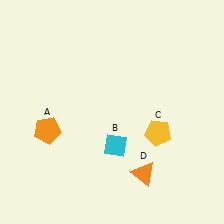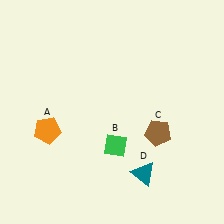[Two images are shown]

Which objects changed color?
B changed from cyan to green. C changed from yellow to brown. D changed from orange to teal.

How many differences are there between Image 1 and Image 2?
There are 3 differences between the two images.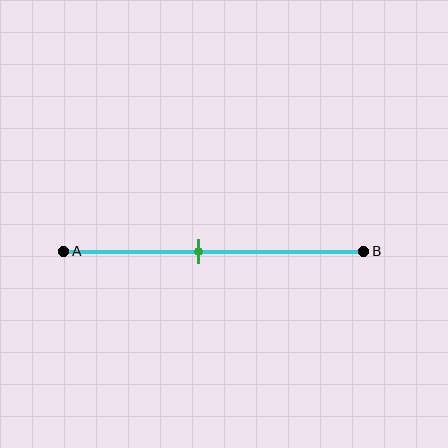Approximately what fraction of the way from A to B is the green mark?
The green mark is approximately 45% of the way from A to B.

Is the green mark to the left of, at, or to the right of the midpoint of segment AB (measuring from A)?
The green mark is to the left of the midpoint of segment AB.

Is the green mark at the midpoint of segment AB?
No, the mark is at about 45% from A, not at the 50% midpoint.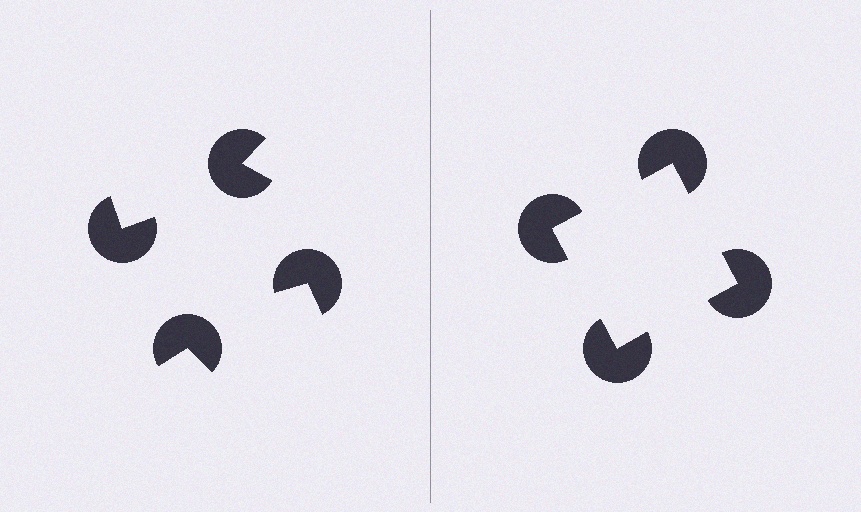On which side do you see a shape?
An illusory square appears on the right side. On the left side the wedge cuts are rotated, so no coherent shape forms.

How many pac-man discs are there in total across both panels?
8 — 4 on each side.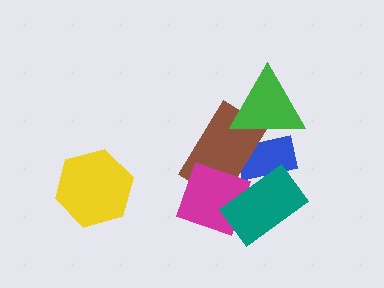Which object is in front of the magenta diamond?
The teal rectangle is in front of the magenta diamond.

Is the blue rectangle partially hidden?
Yes, it is partially covered by another shape.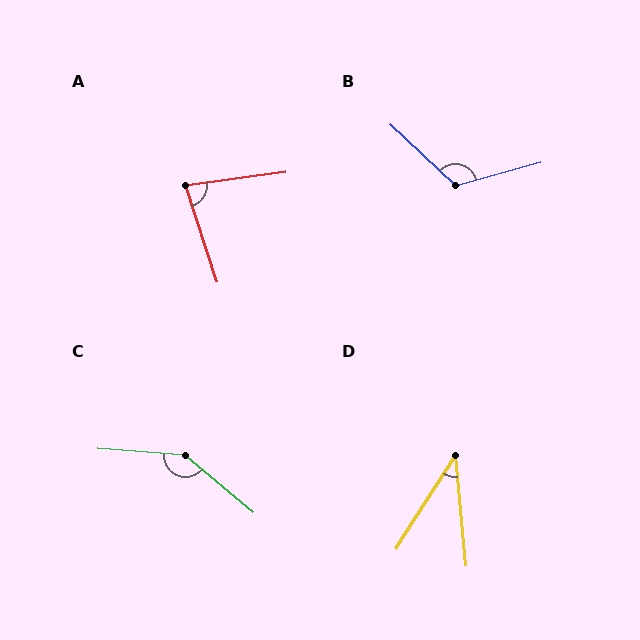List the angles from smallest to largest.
D (38°), A (79°), B (122°), C (144°).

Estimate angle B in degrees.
Approximately 122 degrees.